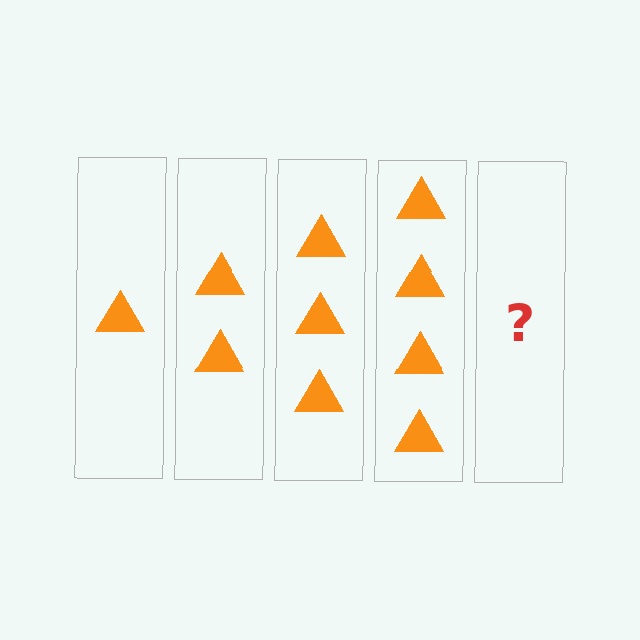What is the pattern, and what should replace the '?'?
The pattern is that each step adds one more triangle. The '?' should be 5 triangles.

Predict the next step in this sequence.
The next step is 5 triangles.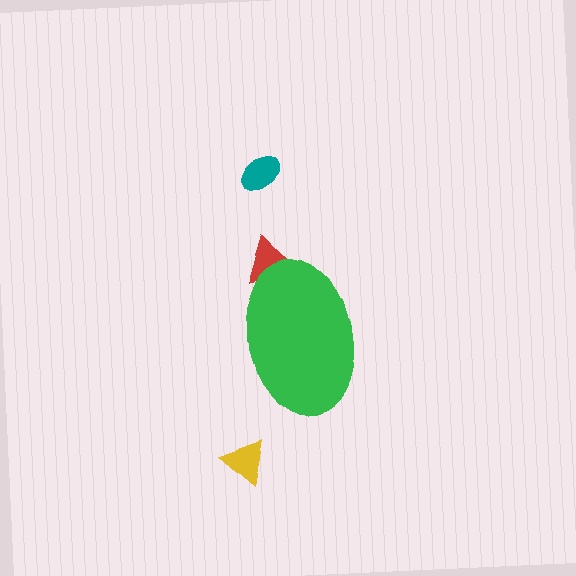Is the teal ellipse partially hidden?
No, the teal ellipse is fully visible.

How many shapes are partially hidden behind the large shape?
1 shape is partially hidden.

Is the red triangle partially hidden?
Yes, the red triangle is partially hidden behind the green ellipse.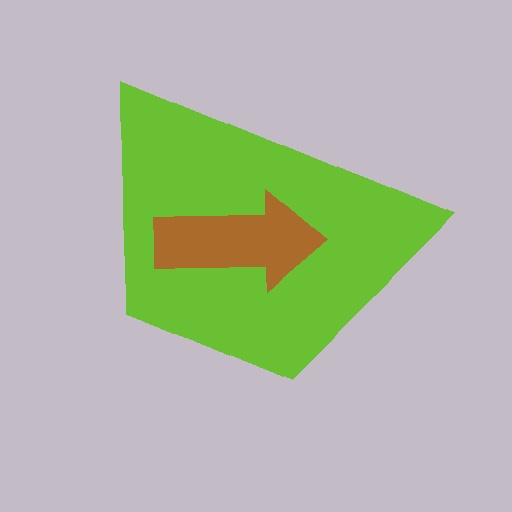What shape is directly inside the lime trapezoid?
The brown arrow.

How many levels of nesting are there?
2.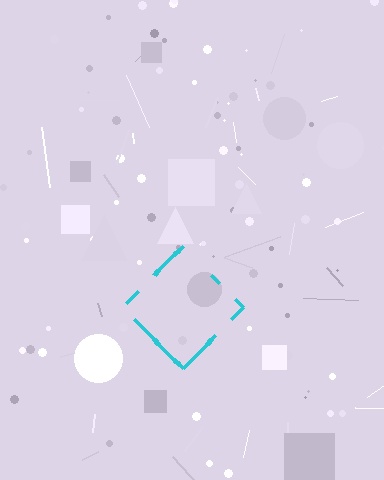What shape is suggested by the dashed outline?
The dashed outline suggests a diamond.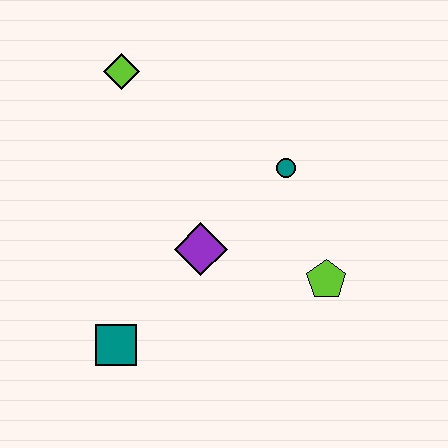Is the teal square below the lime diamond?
Yes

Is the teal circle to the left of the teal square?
No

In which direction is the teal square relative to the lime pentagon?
The teal square is to the left of the lime pentagon.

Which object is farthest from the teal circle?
The teal square is farthest from the teal circle.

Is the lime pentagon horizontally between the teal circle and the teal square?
No